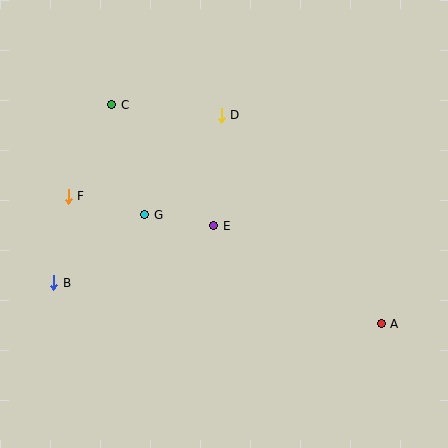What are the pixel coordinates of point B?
Point B is at (54, 283).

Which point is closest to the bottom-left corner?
Point B is closest to the bottom-left corner.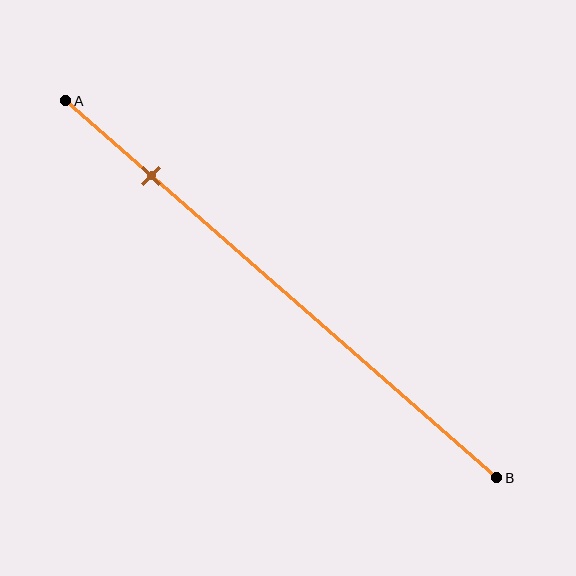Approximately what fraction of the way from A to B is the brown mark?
The brown mark is approximately 20% of the way from A to B.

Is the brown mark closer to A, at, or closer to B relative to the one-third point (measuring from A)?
The brown mark is closer to point A than the one-third point of segment AB.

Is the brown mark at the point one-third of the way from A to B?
No, the mark is at about 20% from A, not at the 33% one-third point.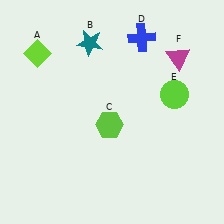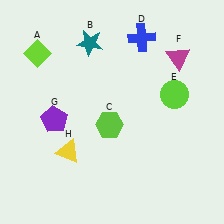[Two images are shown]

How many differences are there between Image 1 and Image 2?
There are 2 differences between the two images.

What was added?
A purple pentagon (G), a yellow triangle (H) were added in Image 2.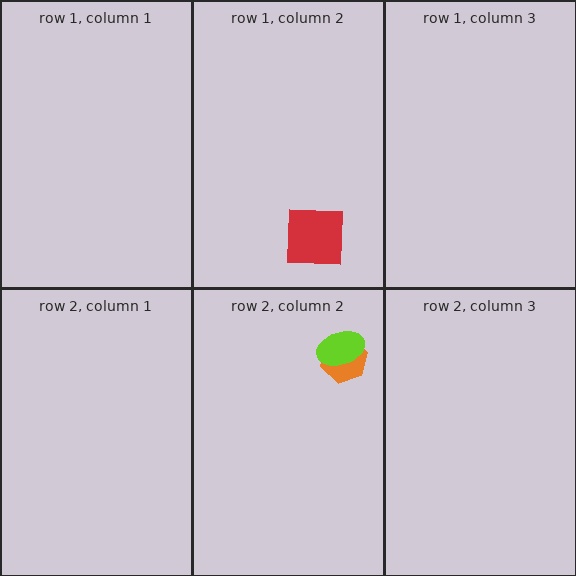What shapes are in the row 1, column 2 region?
The red square.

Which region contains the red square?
The row 1, column 2 region.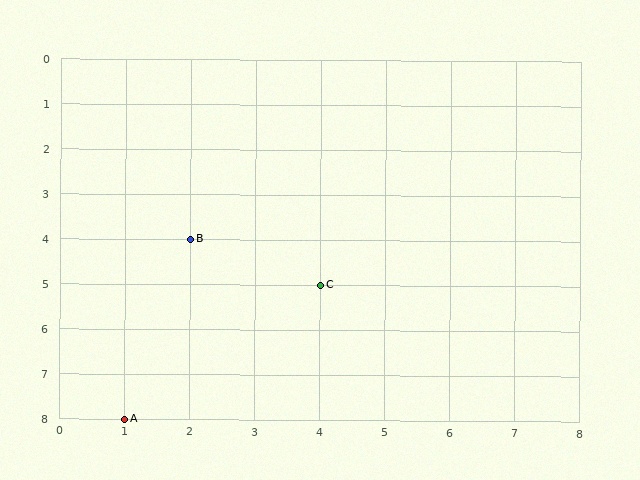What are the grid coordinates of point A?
Point A is at grid coordinates (1, 8).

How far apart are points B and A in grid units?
Points B and A are 1 column and 4 rows apart (about 4.1 grid units diagonally).